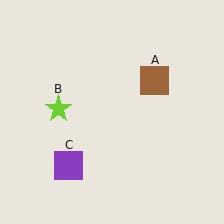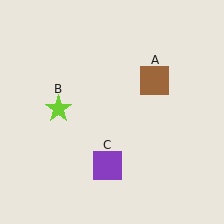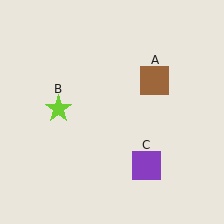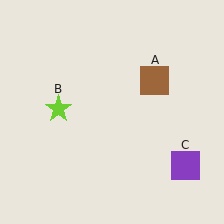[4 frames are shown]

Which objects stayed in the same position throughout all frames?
Brown square (object A) and lime star (object B) remained stationary.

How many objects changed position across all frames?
1 object changed position: purple square (object C).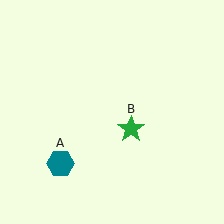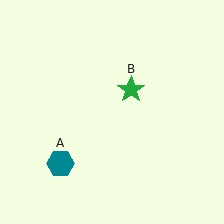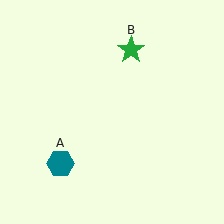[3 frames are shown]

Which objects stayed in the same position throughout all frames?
Teal hexagon (object A) remained stationary.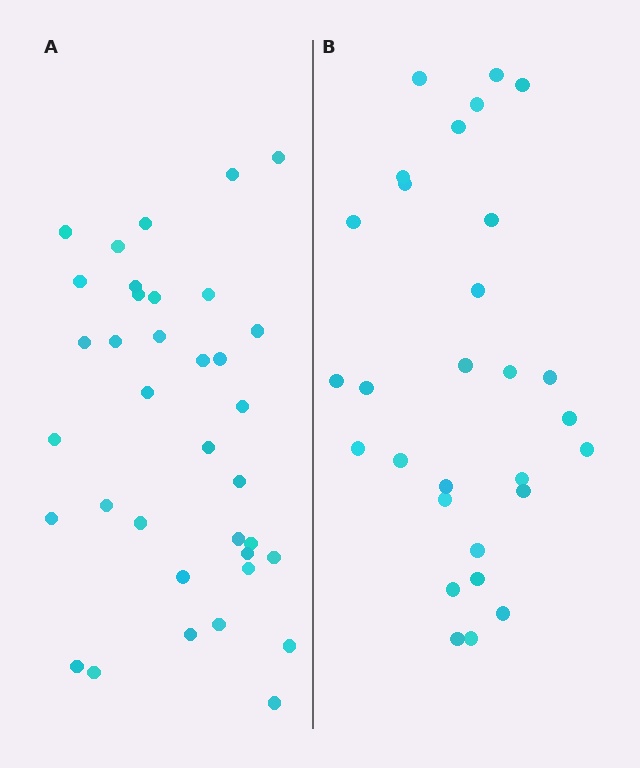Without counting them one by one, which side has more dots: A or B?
Region A (the left region) has more dots.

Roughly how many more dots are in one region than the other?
Region A has roughly 8 or so more dots than region B.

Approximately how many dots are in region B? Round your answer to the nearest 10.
About 30 dots. (The exact count is 29, which rounds to 30.)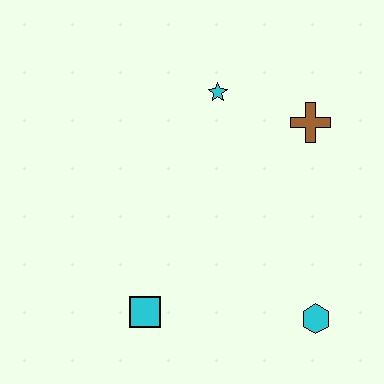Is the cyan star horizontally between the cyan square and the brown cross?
Yes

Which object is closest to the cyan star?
The brown cross is closest to the cyan star.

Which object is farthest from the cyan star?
The cyan hexagon is farthest from the cyan star.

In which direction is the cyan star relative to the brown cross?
The cyan star is to the left of the brown cross.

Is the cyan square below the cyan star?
Yes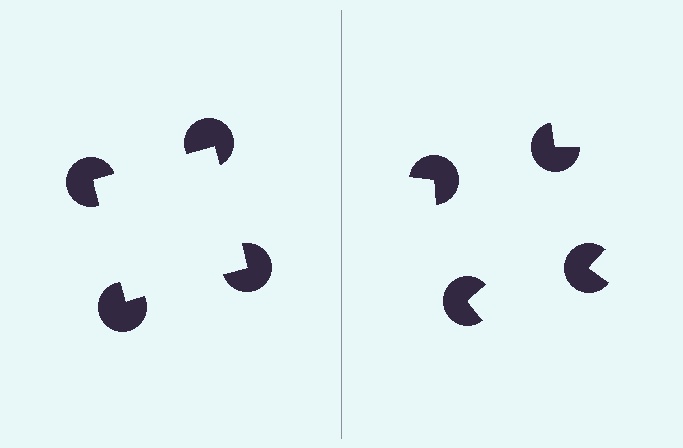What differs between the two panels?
The pac-man discs are positioned identically on both sides; only the wedge orientations differ. On the left they align to a square; on the right they are misaligned.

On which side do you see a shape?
An illusory square appears on the left side. On the right side the wedge cuts are rotated, so no coherent shape forms.